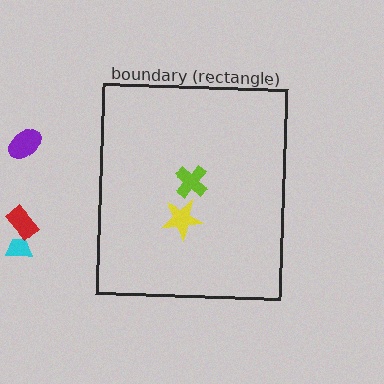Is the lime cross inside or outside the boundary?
Inside.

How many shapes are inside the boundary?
2 inside, 3 outside.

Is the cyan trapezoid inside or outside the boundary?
Outside.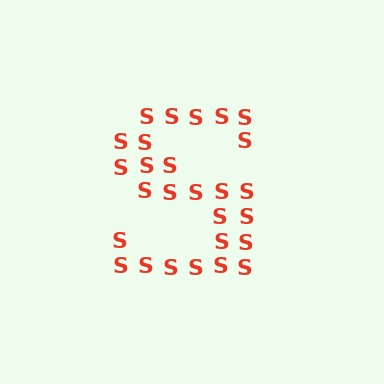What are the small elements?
The small elements are letter S's.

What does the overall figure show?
The overall figure shows the letter S.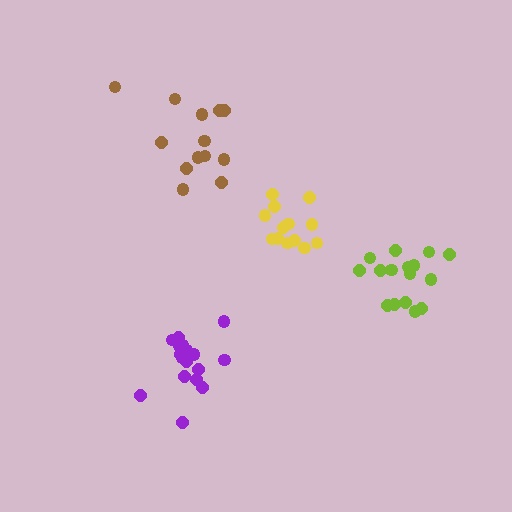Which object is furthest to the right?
The lime cluster is rightmost.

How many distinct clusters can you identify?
There are 4 distinct clusters.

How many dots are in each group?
Group 1: 18 dots, Group 2: 16 dots, Group 3: 13 dots, Group 4: 13 dots (60 total).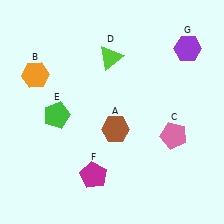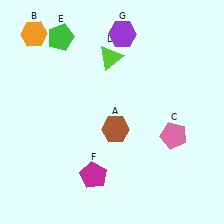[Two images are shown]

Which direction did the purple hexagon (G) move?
The purple hexagon (G) moved left.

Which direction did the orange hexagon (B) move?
The orange hexagon (B) moved up.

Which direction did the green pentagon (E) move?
The green pentagon (E) moved up.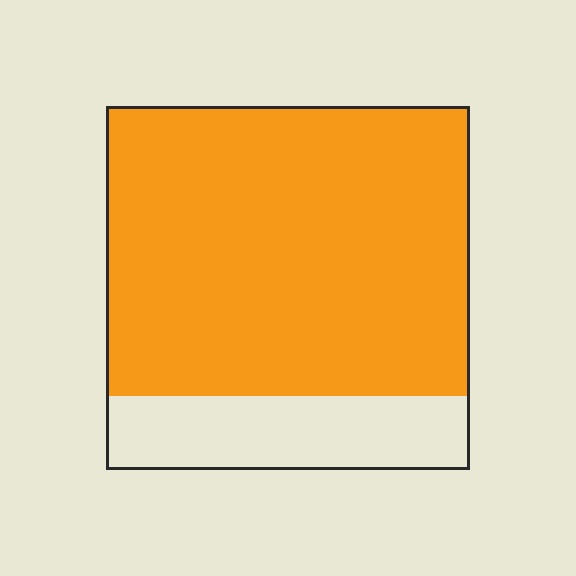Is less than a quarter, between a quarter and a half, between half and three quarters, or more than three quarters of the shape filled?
More than three quarters.